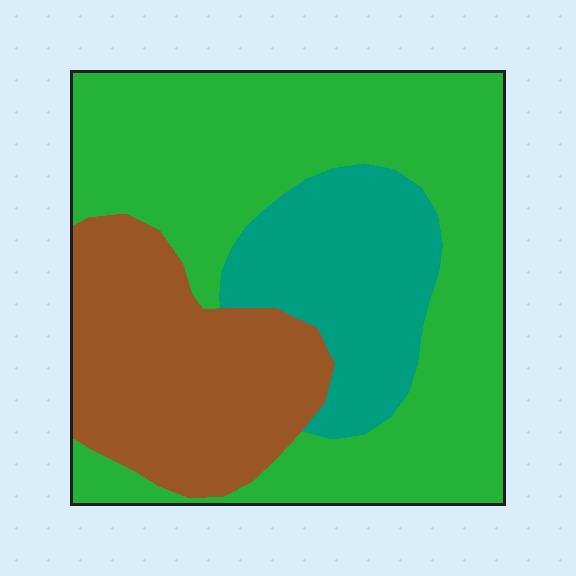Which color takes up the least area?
Teal, at roughly 20%.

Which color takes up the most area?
Green, at roughly 55%.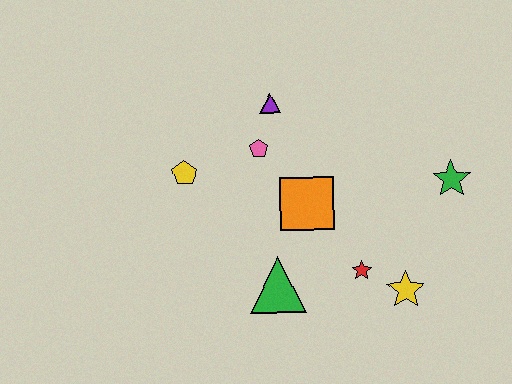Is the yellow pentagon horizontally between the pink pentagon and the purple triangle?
No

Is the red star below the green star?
Yes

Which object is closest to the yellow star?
The red star is closest to the yellow star.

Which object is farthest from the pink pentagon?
The yellow star is farthest from the pink pentagon.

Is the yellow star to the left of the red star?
No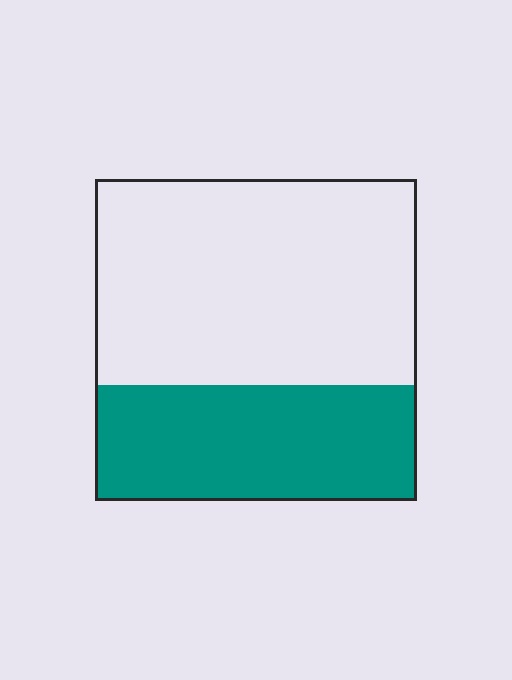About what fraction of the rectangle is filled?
About three eighths (3/8).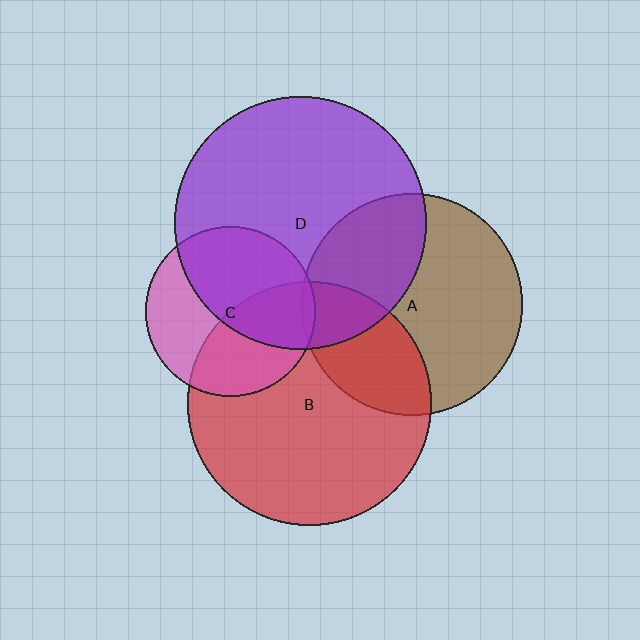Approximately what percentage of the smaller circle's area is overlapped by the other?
Approximately 45%.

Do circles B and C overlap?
Yes.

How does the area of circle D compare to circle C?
Approximately 2.2 times.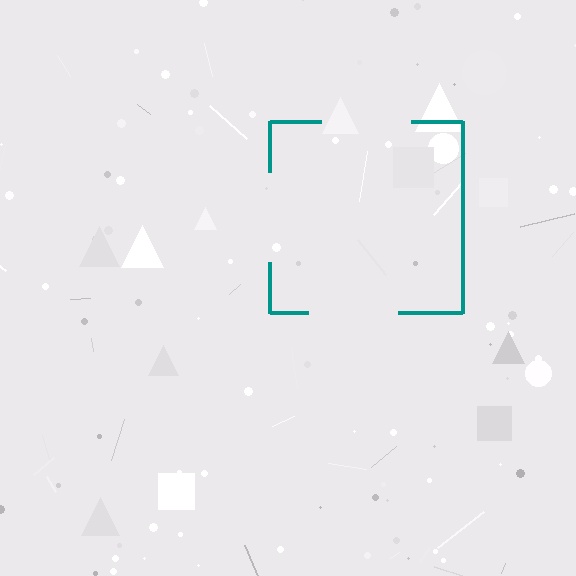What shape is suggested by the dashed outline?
The dashed outline suggests a square.